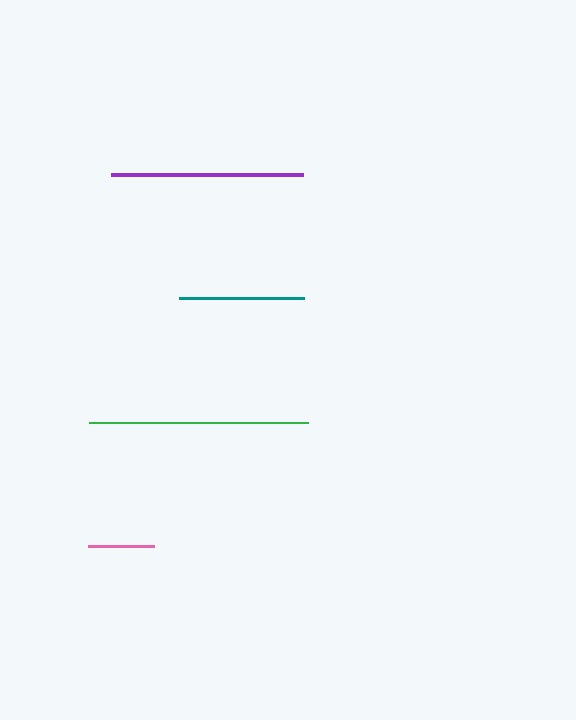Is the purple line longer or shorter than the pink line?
The purple line is longer than the pink line.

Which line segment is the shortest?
The pink line is the shortest at approximately 65 pixels.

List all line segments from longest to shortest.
From longest to shortest: green, purple, teal, pink.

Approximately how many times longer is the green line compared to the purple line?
The green line is approximately 1.1 times the length of the purple line.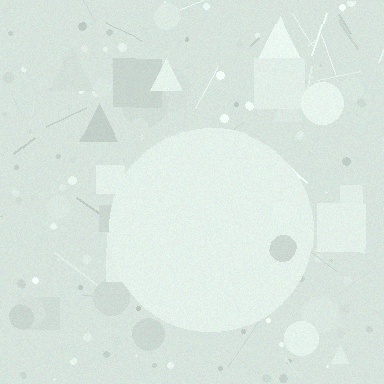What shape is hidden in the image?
A circle is hidden in the image.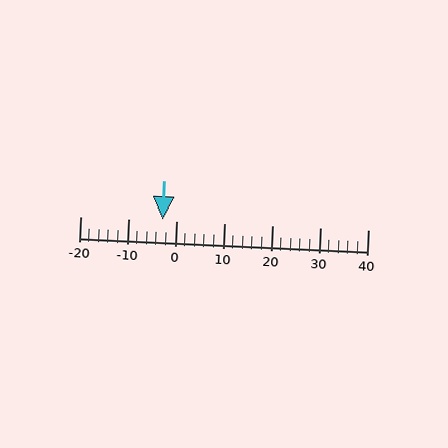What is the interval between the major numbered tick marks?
The major tick marks are spaced 10 units apart.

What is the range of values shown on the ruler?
The ruler shows values from -20 to 40.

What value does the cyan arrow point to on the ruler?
The cyan arrow points to approximately -3.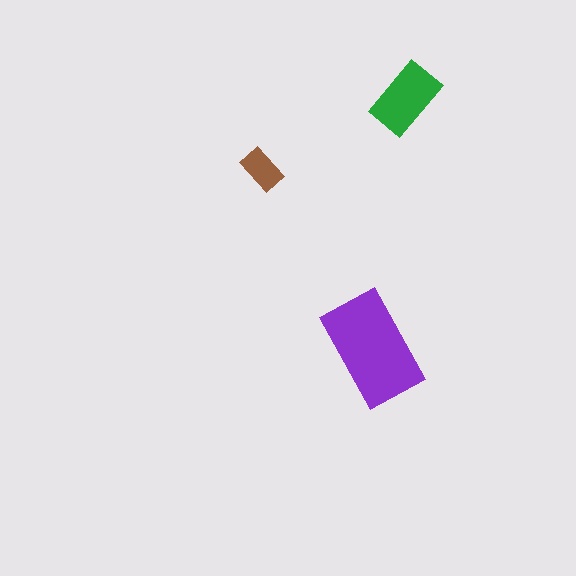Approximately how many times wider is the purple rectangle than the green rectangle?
About 1.5 times wider.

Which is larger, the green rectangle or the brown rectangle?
The green one.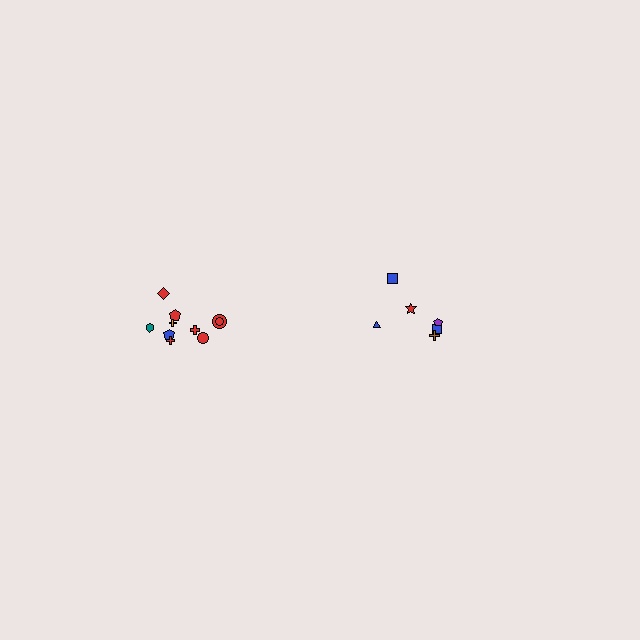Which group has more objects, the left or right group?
The left group.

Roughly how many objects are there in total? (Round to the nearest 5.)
Roughly 15 objects in total.